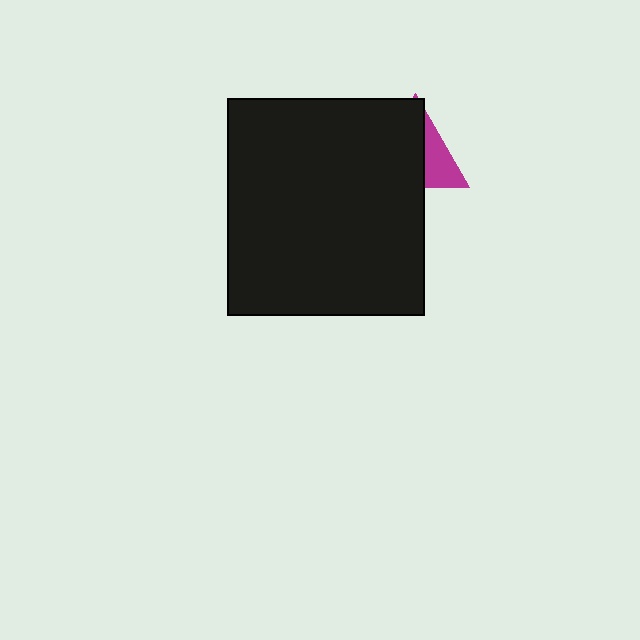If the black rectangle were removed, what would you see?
You would see the complete magenta triangle.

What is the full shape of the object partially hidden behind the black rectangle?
The partially hidden object is a magenta triangle.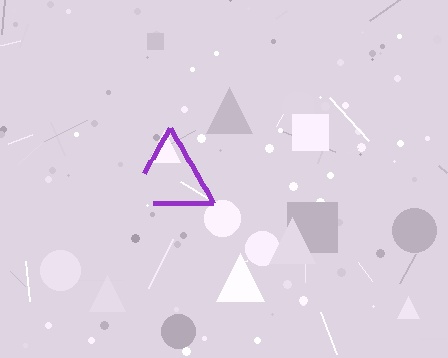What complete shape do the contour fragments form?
The contour fragments form a triangle.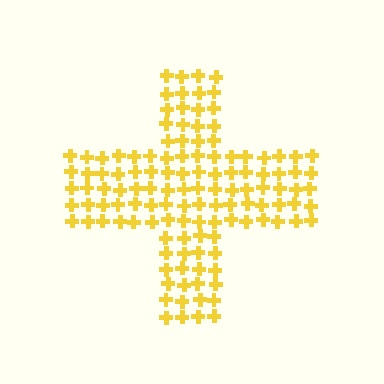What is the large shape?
The large shape is a cross.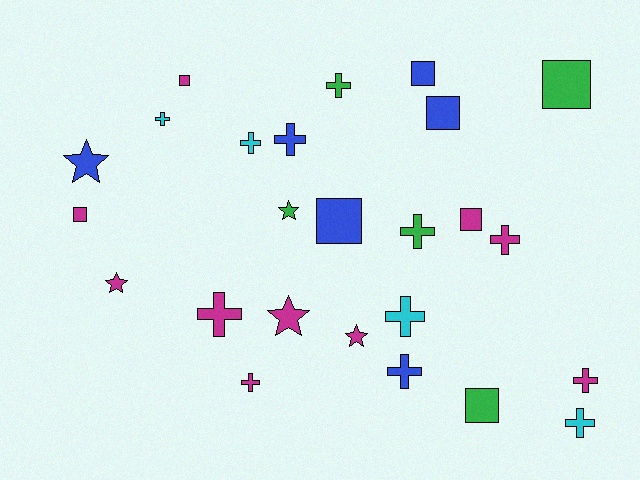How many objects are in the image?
There are 25 objects.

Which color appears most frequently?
Magenta, with 10 objects.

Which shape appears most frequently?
Cross, with 12 objects.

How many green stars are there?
There is 1 green star.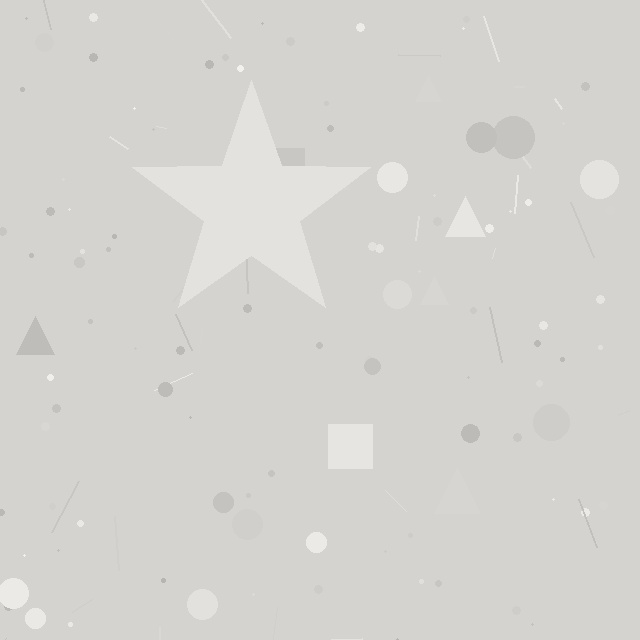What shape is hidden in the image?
A star is hidden in the image.